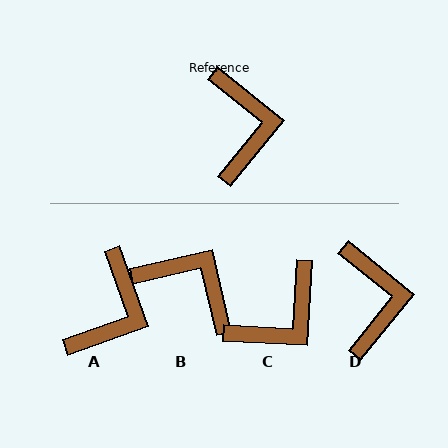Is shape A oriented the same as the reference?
No, it is off by about 31 degrees.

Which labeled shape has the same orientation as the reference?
D.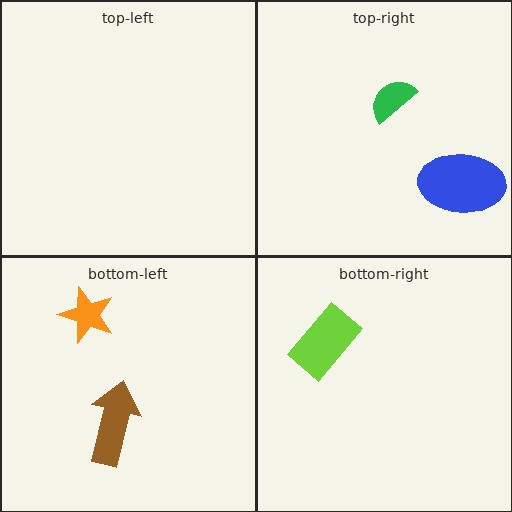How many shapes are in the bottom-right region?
1.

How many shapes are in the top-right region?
2.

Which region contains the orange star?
The bottom-left region.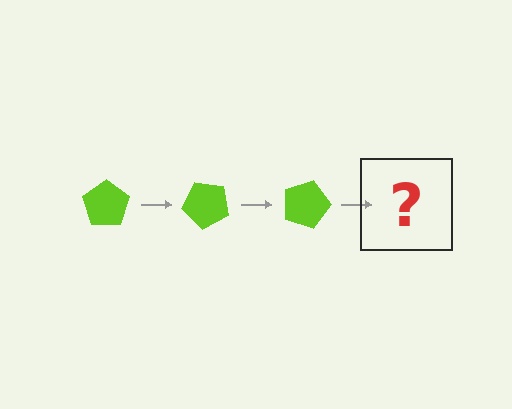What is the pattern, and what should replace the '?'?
The pattern is that the pentagon rotates 45 degrees each step. The '?' should be a lime pentagon rotated 135 degrees.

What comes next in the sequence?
The next element should be a lime pentagon rotated 135 degrees.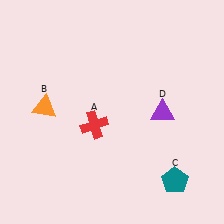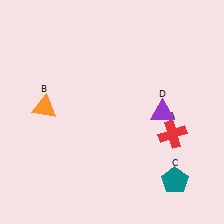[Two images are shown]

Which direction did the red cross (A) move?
The red cross (A) moved right.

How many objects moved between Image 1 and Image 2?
1 object moved between the two images.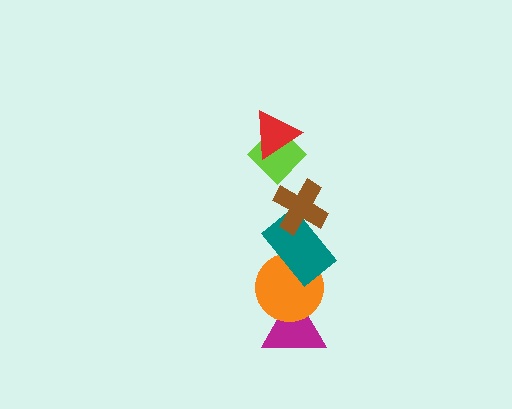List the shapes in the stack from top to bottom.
From top to bottom: the red triangle, the lime diamond, the brown cross, the teal rectangle, the orange circle, the magenta triangle.